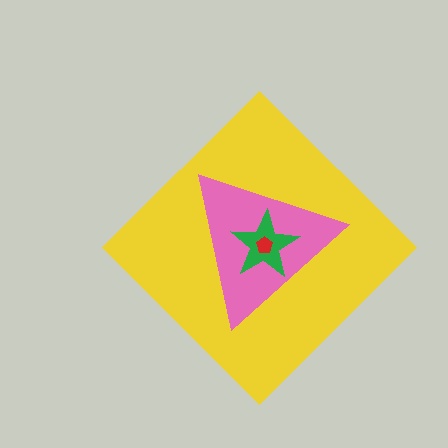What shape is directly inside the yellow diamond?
The pink triangle.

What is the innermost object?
The red pentagon.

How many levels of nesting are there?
4.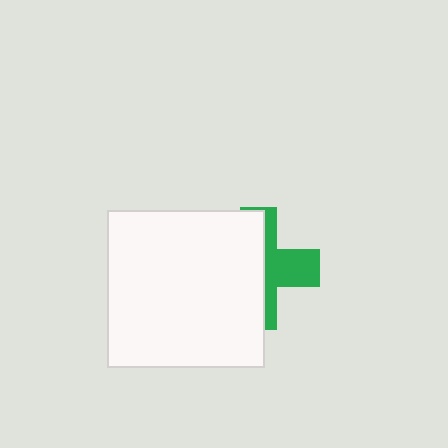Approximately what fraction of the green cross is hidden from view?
Roughly 60% of the green cross is hidden behind the white square.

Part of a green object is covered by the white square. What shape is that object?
It is a cross.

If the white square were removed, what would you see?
You would see the complete green cross.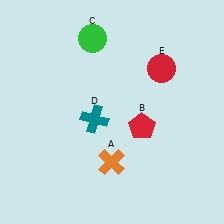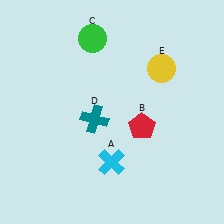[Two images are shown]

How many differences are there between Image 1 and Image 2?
There are 2 differences between the two images.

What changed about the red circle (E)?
In Image 1, E is red. In Image 2, it changed to yellow.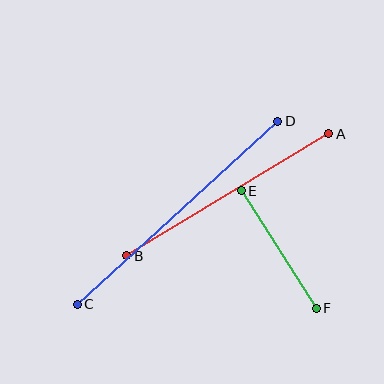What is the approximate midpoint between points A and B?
The midpoint is at approximately (228, 195) pixels.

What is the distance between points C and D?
The distance is approximately 271 pixels.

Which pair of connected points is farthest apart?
Points C and D are farthest apart.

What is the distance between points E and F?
The distance is approximately 139 pixels.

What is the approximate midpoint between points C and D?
The midpoint is at approximately (177, 213) pixels.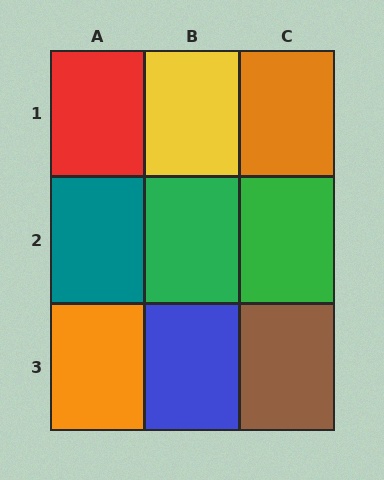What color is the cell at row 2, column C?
Green.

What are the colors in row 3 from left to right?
Orange, blue, brown.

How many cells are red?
1 cell is red.